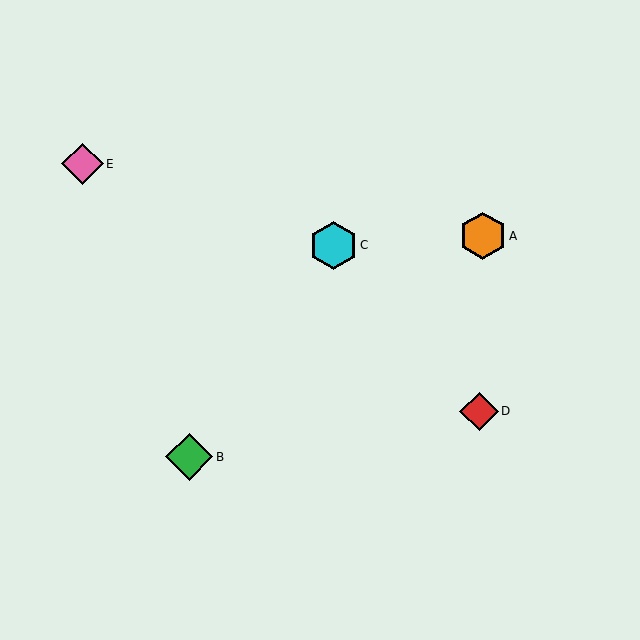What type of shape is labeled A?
Shape A is an orange hexagon.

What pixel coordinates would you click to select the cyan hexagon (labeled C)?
Click at (333, 245) to select the cyan hexagon C.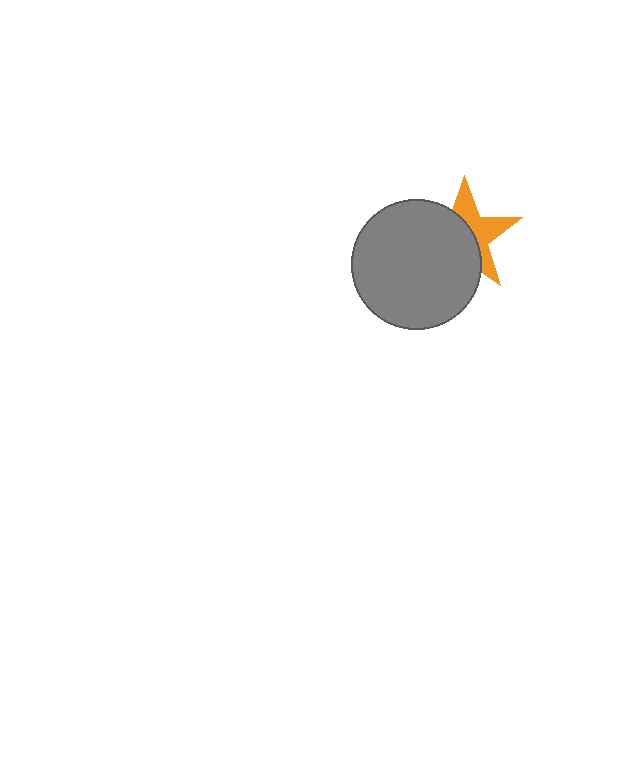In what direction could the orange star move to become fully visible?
The orange star could move toward the upper-right. That would shift it out from behind the gray circle entirely.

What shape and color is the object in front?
The object in front is a gray circle.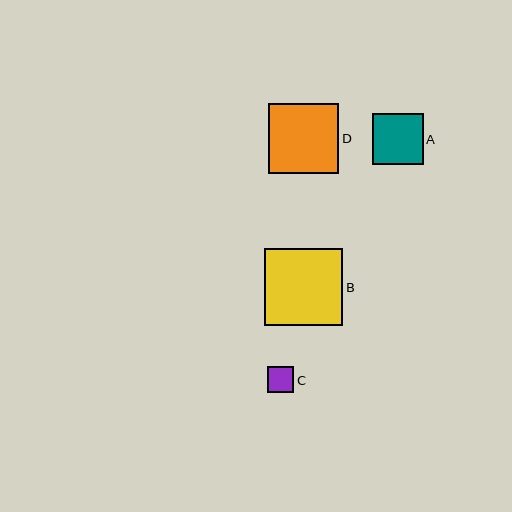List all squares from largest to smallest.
From largest to smallest: B, D, A, C.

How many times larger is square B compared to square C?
Square B is approximately 3.0 times the size of square C.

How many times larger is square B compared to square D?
Square B is approximately 1.1 times the size of square D.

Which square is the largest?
Square B is the largest with a size of approximately 78 pixels.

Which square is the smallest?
Square C is the smallest with a size of approximately 26 pixels.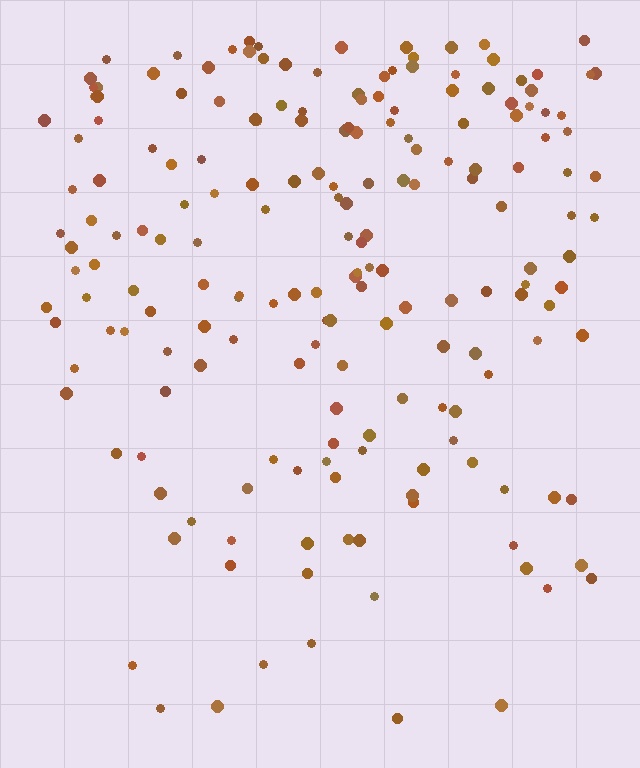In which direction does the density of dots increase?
From bottom to top, with the top side densest.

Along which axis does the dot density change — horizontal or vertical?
Vertical.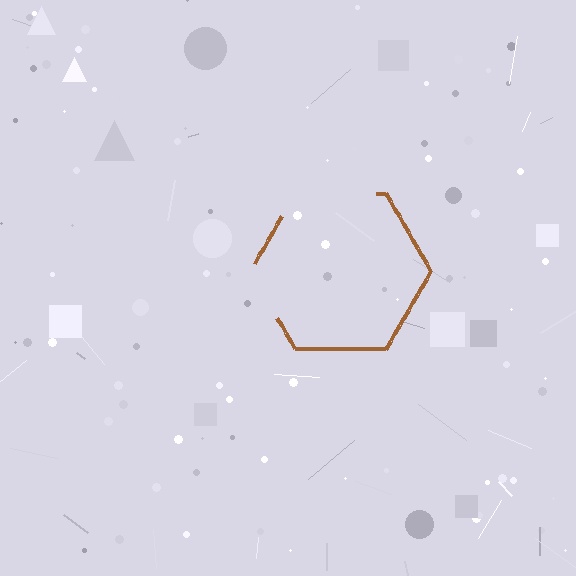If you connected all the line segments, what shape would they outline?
They would outline a hexagon.